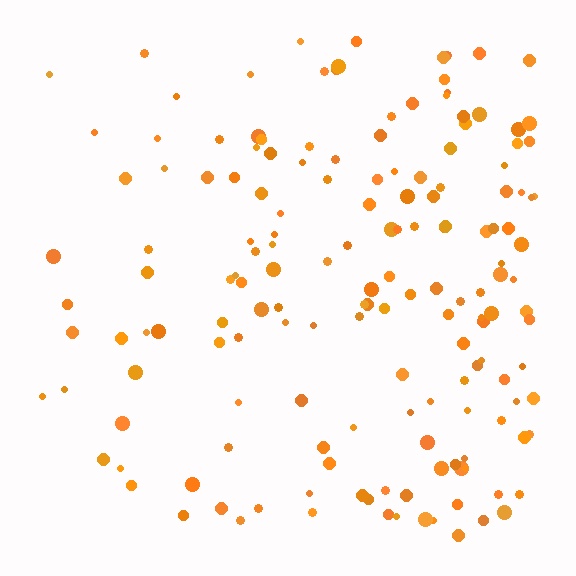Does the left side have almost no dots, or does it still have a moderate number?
Still a moderate number, just noticeably fewer than the right.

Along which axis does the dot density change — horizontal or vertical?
Horizontal.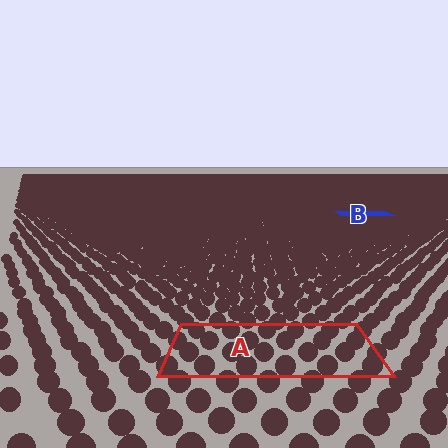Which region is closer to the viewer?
Region A is closer. The texture elements there are larger and more spread out.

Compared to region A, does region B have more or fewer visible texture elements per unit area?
Region B has more texture elements per unit area — they are packed more densely because it is farther away.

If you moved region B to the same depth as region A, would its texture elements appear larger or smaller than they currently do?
They would appear larger. At a closer depth, the same texture elements are projected at a bigger on-screen size.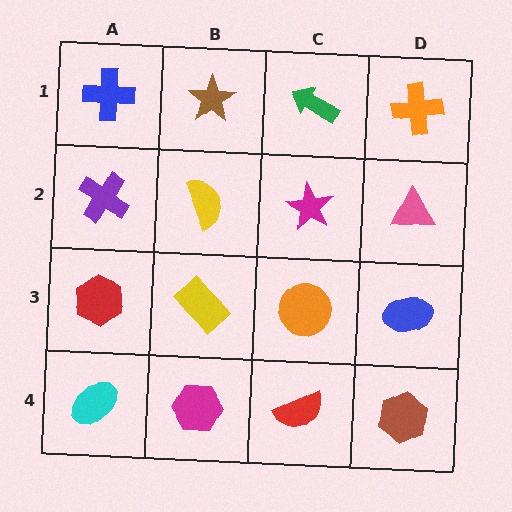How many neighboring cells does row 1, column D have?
2.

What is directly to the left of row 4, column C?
A magenta hexagon.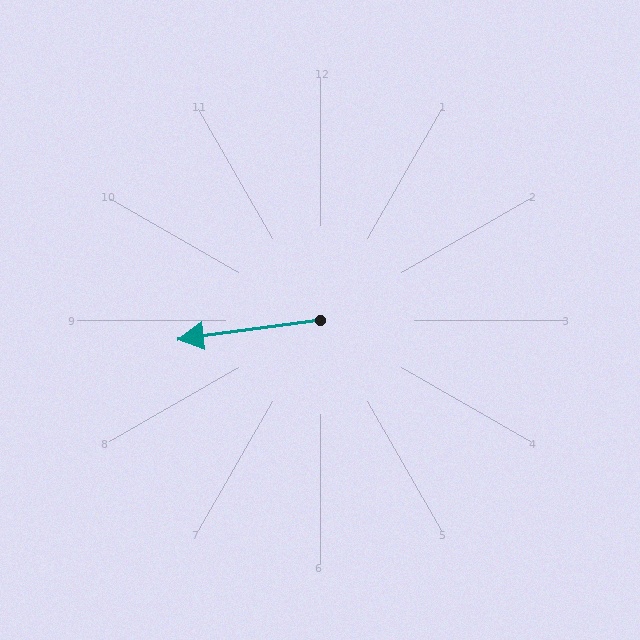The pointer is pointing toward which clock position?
Roughly 9 o'clock.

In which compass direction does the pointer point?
West.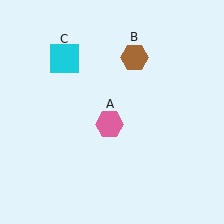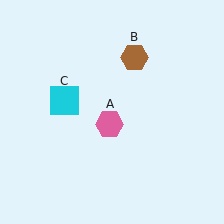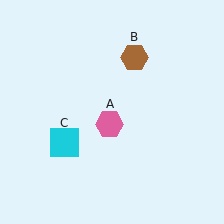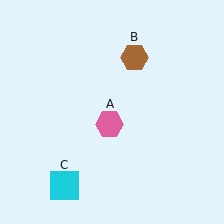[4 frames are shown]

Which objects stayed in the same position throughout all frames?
Pink hexagon (object A) and brown hexagon (object B) remained stationary.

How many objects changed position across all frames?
1 object changed position: cyan square (object C).